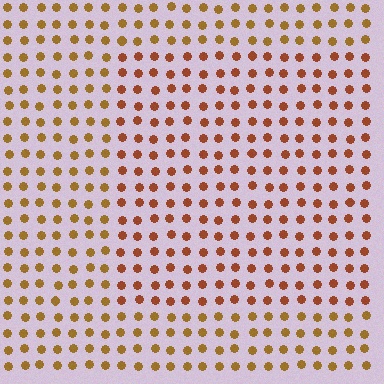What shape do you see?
I see a rectangle.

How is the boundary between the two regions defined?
The boundary is defined purely by a slight shift in hue (about 24 degrees). Spacing, size, and orientation are identical on both sides.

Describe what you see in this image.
The image is filled with small brown elements in a uniform arrangement. A rectangle-shaped region is visible where the elements are tinted to a slightly different hue, forming a subtle color boundary.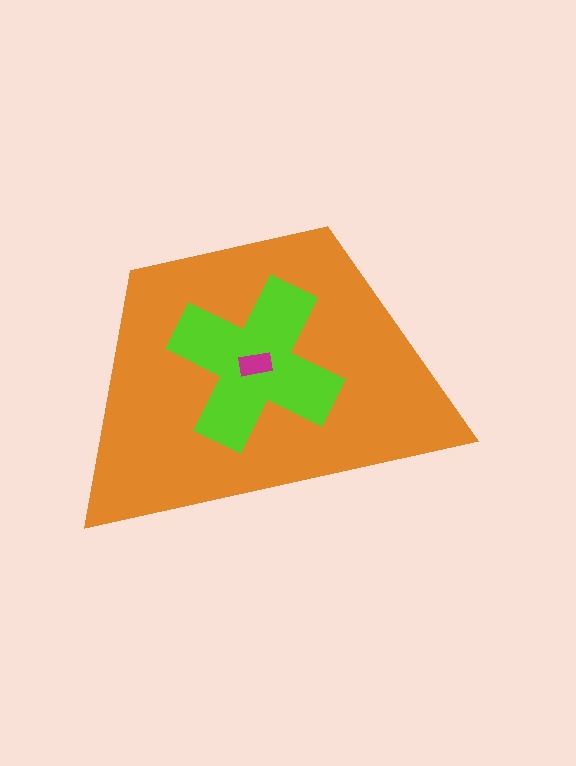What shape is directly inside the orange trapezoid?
The lime cross.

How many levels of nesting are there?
3.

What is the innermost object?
The magenta rectangle.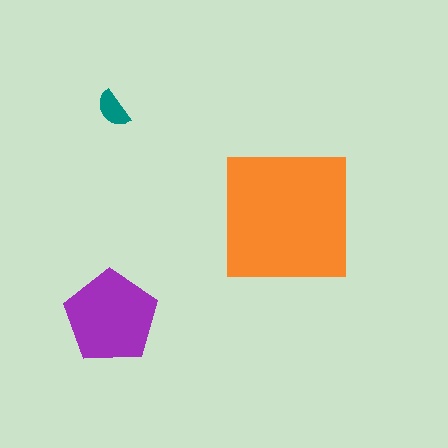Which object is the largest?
The orange square.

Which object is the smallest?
The teal semicircle.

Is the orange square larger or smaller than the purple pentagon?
Larger.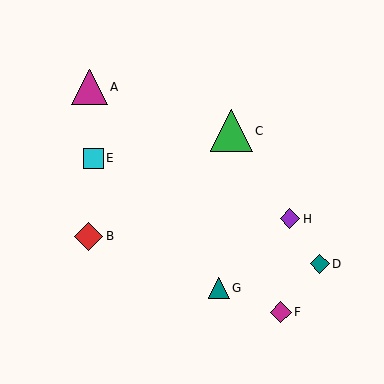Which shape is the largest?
The green triangle (labeled C) is the largest.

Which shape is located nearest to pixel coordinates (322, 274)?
The teal diamond (labeled D) at (320, 264) is nearest to that location.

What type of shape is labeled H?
Shape H is a purple diamond.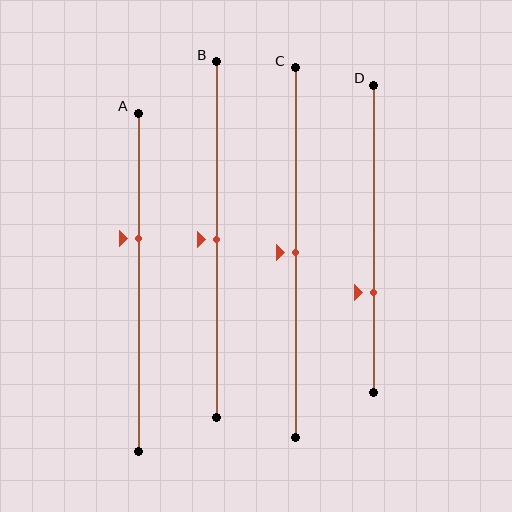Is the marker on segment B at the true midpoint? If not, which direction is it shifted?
Yes, the marker on segment B is at the true midpoint.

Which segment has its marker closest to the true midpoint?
Segment B has its marker closest to the true midpoint.